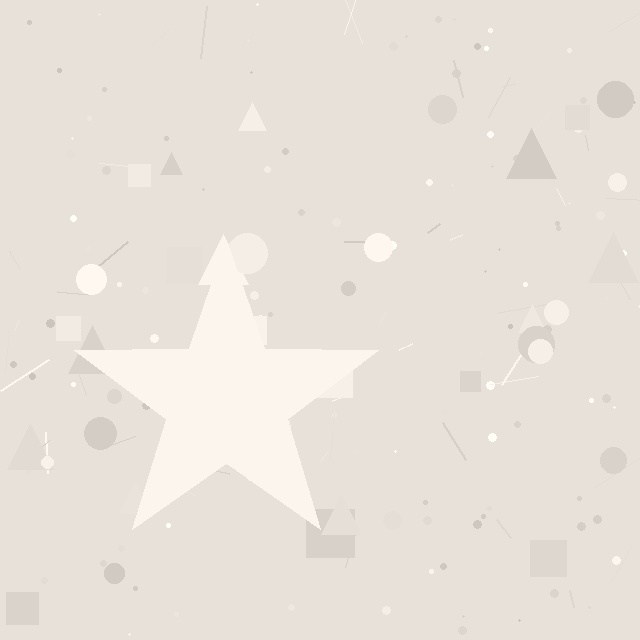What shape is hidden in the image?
A star is hidden in the image.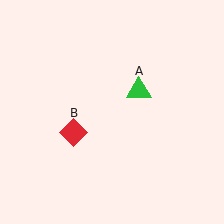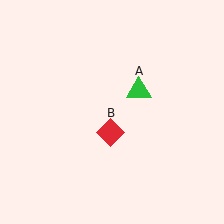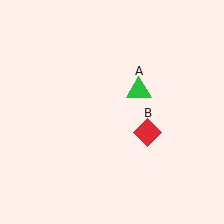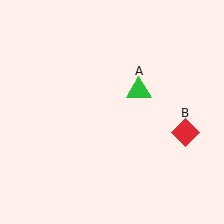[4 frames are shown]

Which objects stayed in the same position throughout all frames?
Green triangle (object A) remained stationary.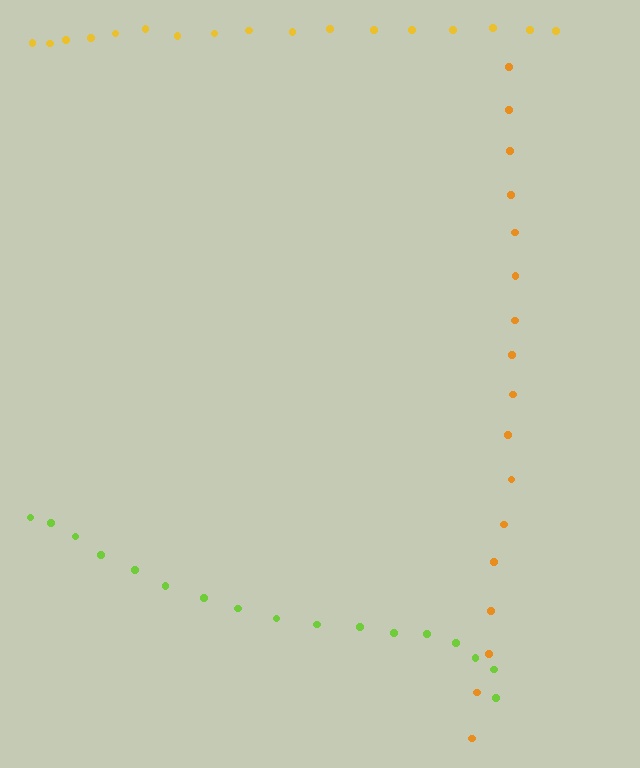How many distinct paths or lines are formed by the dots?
There are 3 distinct paths.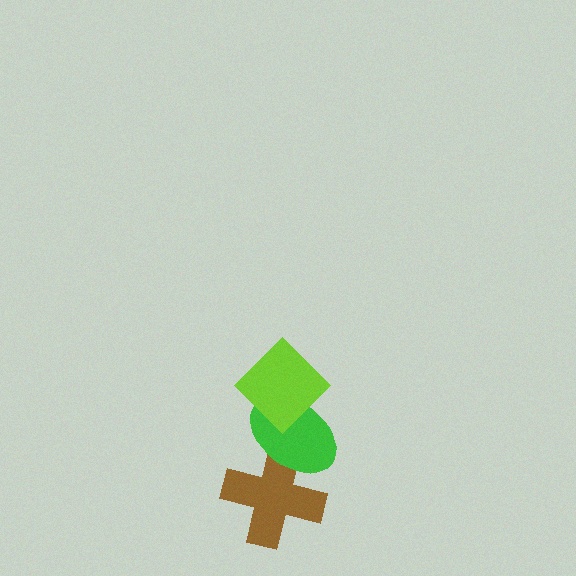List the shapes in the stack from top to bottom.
From top to bottom: the lime diamond, the green ellipse, the brown cross.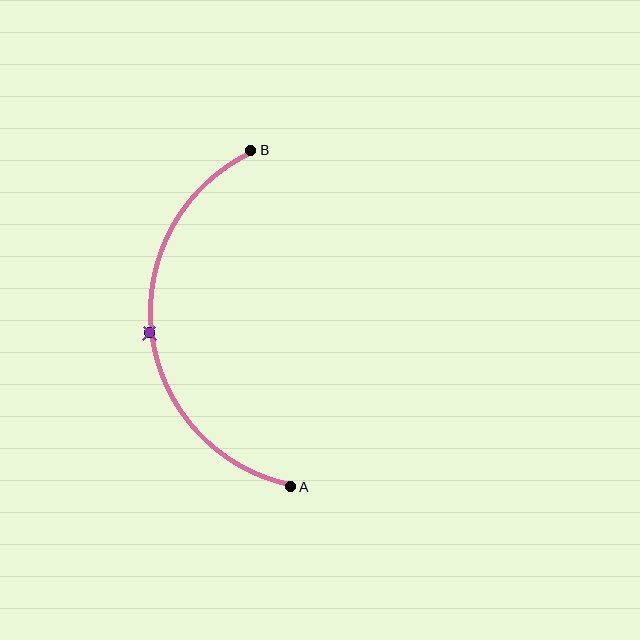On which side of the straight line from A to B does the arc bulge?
The arc bulges to the left of the straight line connecting A and B.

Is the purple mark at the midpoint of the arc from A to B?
Yes. The purple mark lies on the arc at equal arc-length from both A and B — it is the arc midpoint.